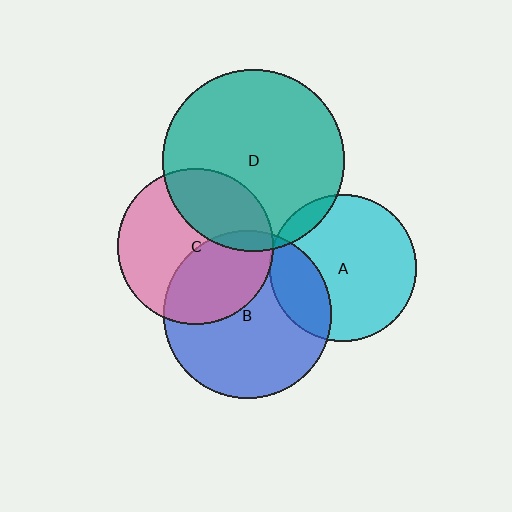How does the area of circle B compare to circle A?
Approximately 1.3 times.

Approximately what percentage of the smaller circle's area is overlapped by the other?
Approximately 5%.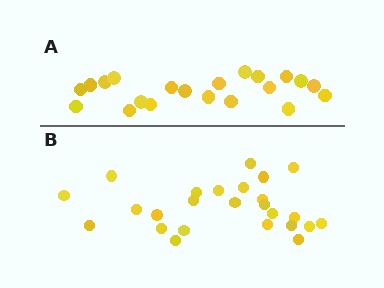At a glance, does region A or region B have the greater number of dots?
Region B (the bottom region) has more dots.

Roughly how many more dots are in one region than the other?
Region B has about 4 more dots than region A.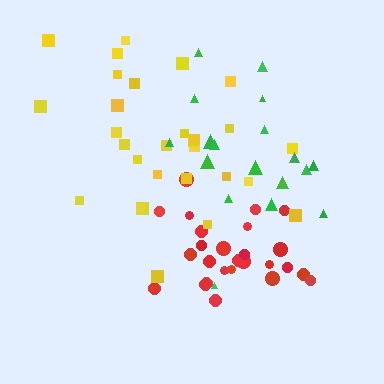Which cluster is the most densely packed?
Red.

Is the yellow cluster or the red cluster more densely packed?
Red.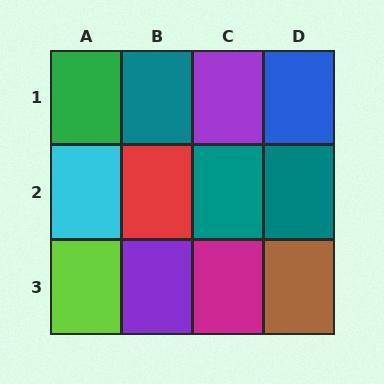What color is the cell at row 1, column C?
Purple.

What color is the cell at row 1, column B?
Teal.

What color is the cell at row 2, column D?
Teal.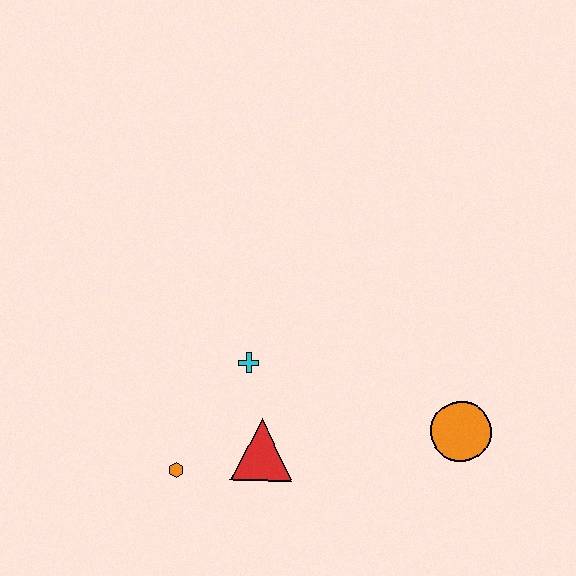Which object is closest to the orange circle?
The red triangle is closest to the orange circle.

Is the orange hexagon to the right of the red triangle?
No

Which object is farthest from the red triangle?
The orange circle is farthest from the red triangle.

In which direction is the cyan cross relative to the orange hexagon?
The cyan cross is above the orange hexagon.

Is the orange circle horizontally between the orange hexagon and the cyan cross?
No